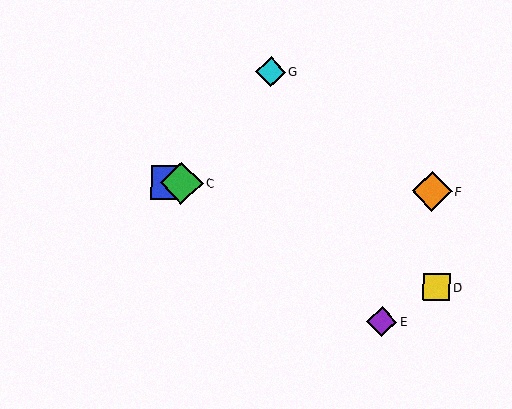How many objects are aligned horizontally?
4 objects (A, B, C, F) are aligned horizontally.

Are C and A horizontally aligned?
Yes, both are at y≈183.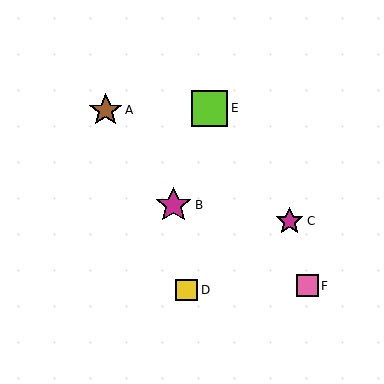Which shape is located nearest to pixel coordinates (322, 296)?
The pink square (labeled F) at (307, 286) is nearest to that location.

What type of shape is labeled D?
Shape D is a yellow square.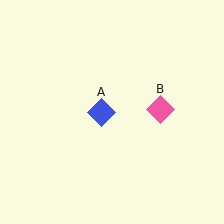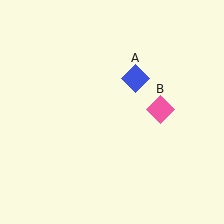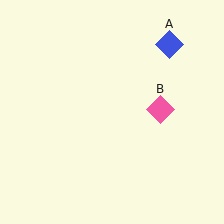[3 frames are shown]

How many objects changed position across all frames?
1 object changed position: blue diamond (object A).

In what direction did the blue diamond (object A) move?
The blue diamond (object A) moved up and to the right.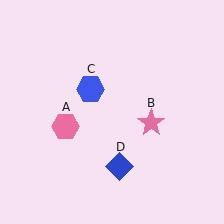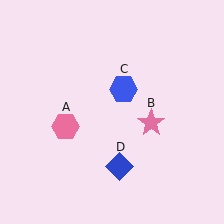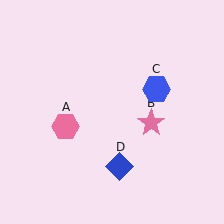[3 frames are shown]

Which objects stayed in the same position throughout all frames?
Pink hexagon (object A) and pink star (object B) and blue diamond (object D) remained stationary.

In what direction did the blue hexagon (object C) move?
The blue hexagon (object C) moved right.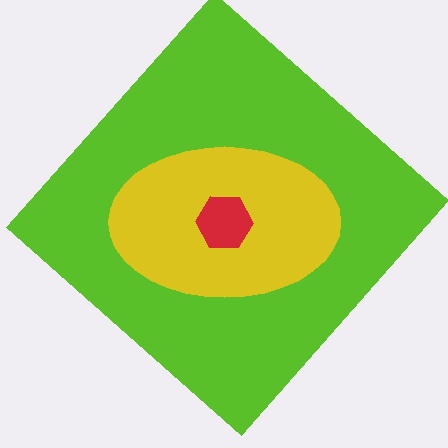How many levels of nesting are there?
3.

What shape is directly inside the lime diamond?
The yellow ellipse.